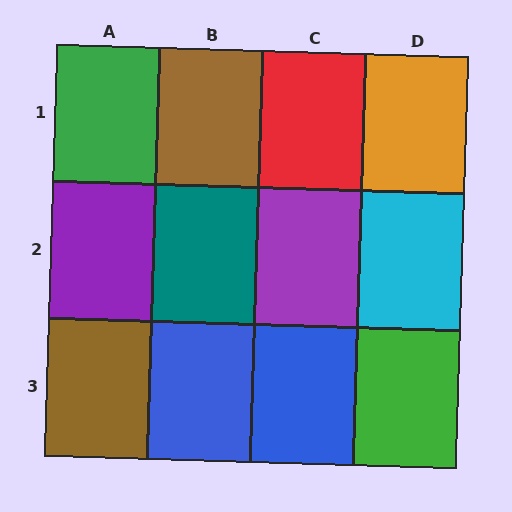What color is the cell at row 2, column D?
Cyan.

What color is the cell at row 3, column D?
Green.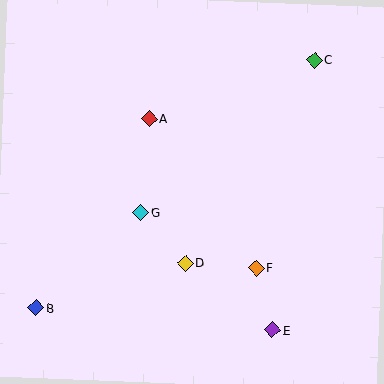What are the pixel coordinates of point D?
Point D is at (185, 263).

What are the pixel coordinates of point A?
Point A is at (149, 118).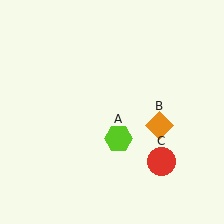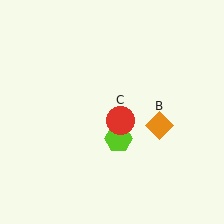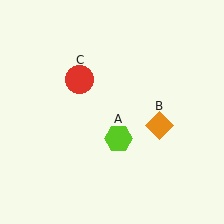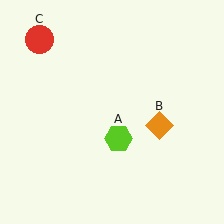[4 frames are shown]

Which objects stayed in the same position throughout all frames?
Lime hexagon (object A) and orange diamond (object B) remained stationary.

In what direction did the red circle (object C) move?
The red circle (object C) moved up and to the left.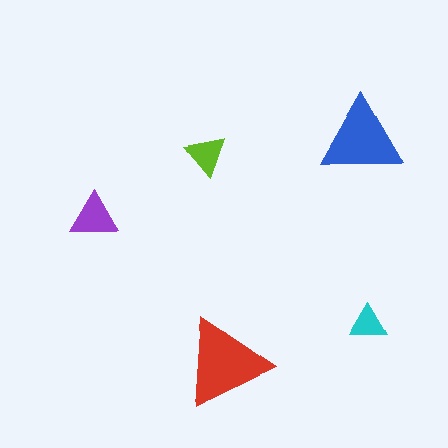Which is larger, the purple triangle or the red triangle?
The red one.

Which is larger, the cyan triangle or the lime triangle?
The lime one.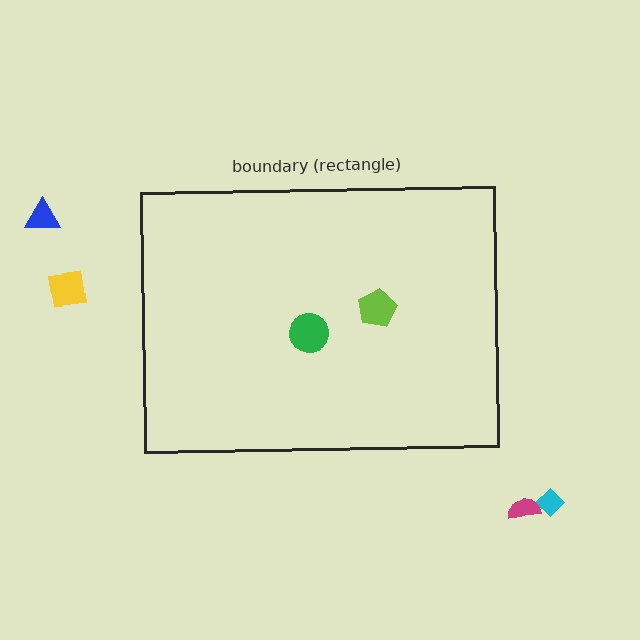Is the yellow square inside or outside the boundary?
Outside.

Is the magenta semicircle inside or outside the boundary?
Outside.